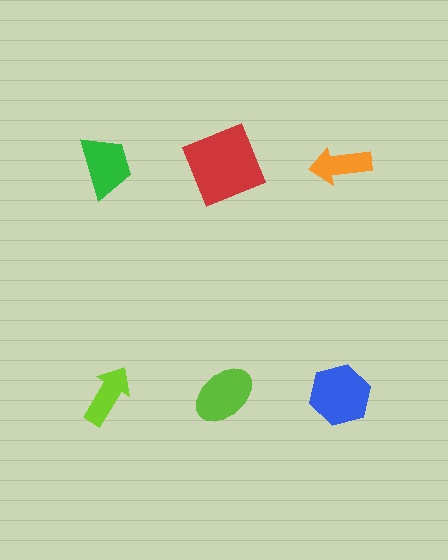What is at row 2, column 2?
A lime ellipse.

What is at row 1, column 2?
A red square.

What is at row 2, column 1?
A lime arrow.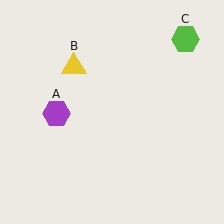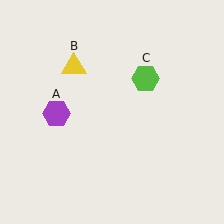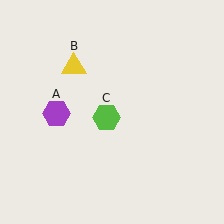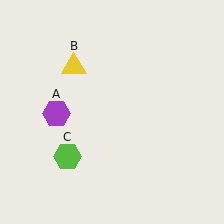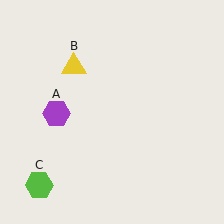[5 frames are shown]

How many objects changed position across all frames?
1 object changed position: lime hexagon (object C).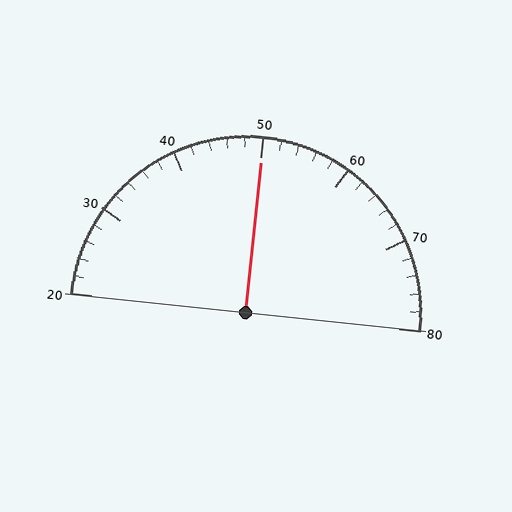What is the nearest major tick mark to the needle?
The nearest major tick mark is 50.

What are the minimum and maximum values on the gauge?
The gauge ranges from 20 to 80.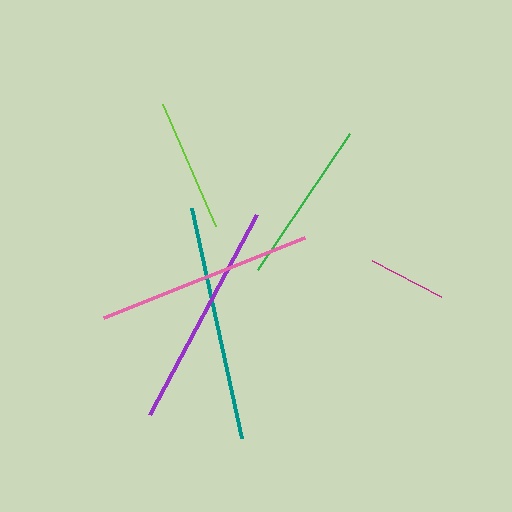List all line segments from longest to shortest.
From longest to shortest: teal, purple, pink, green, lime, magenta.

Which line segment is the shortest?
The magenta line is the shortest at approximately 78 pixels.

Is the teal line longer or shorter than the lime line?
The teal line is longer than the lime line.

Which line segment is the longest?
The teal line is the longest at approximately 236 pixels.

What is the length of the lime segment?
The lime segment is approximately 134 pixels long.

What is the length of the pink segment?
The pink segment is approximately 216 pixels long.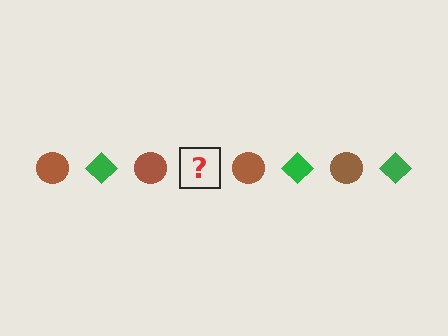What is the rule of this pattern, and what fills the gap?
The rule is that the pattern alternates between brown circle and green diamond. The gap should be filled with a green diamond.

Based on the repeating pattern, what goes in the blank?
The blank should be a green diamond.